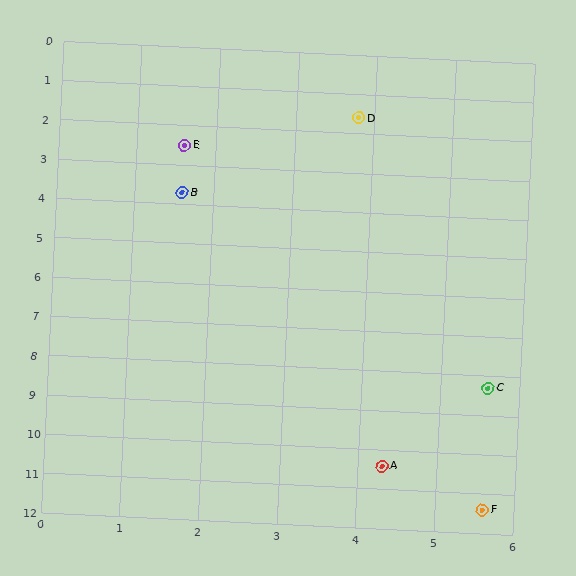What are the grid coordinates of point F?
Point F is at approximately (5.6, 11.4).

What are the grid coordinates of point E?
Point E is at approximately (1.6, 2.5).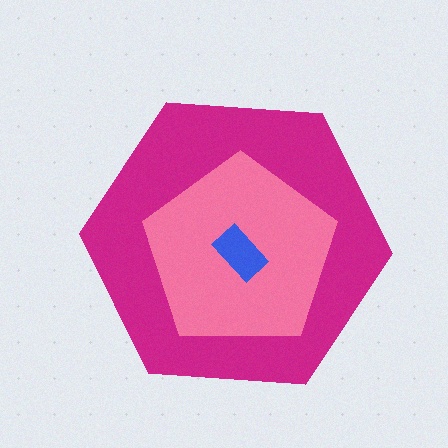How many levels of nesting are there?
3.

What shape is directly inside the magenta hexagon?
The pink pentagon.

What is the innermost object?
The blue rectangle.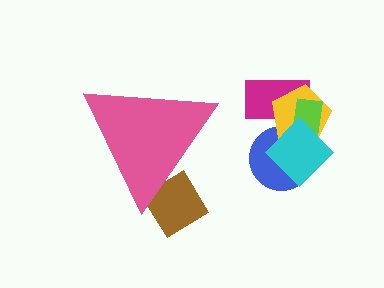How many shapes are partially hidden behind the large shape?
1 shape is partially hidden.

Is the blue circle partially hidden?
No, the blue circle is fully visible.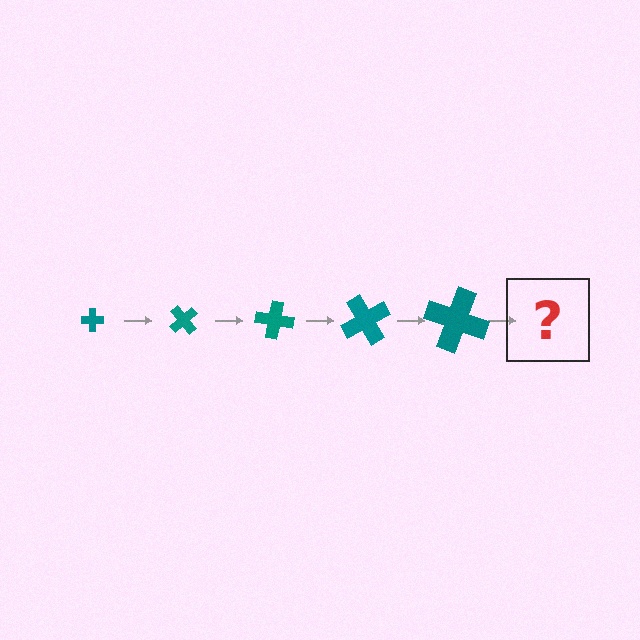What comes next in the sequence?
The next element should be a cross, larger than the previous one and rotated 250 degrees from the start.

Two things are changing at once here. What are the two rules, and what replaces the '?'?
The two rules are that the cross grows larger each step and it rotates 50 degrees each step. The '?' should be a cross, larger than the previous one and rotated 250 degrees from the start.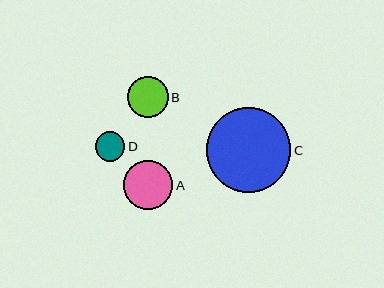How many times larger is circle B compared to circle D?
Circle B is approximately 1.4 times the size of circle D.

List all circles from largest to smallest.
From largest to smallest: C, A, B, D.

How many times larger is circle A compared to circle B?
Circle A is approximately 1.2 times the size of circle B.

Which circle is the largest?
Circle C is the largest with a size of approximately 85 pixels.